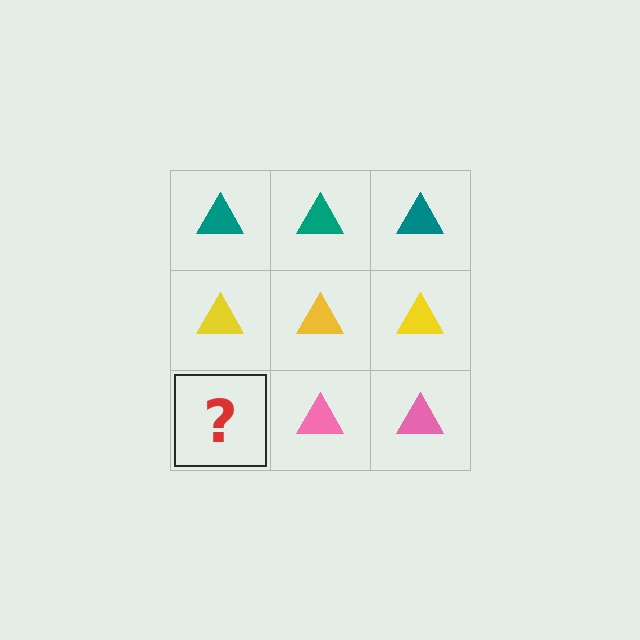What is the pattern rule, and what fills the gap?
The rule is that each row has a consistent color. The gap should be filled with a pink triangle.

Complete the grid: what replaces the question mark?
The question mark should be replaced with a pink triangle.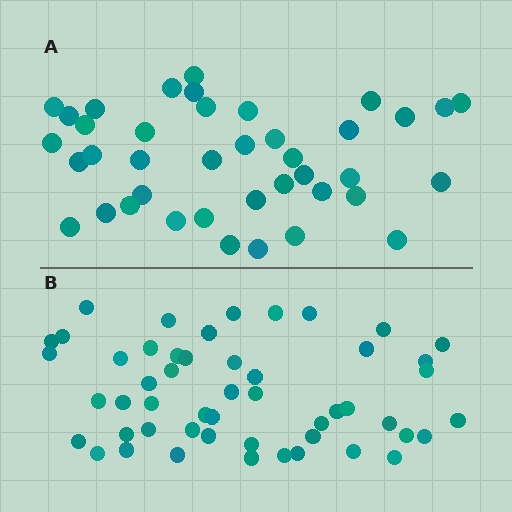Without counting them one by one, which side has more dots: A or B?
Region B (the bottom region) has more dots.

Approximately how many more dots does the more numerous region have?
Region B has roughly 12 or so more dots than region A.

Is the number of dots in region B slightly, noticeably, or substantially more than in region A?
Region B has noticeably more, but not dramatically so. The ratio is roughly 1.3 to 1.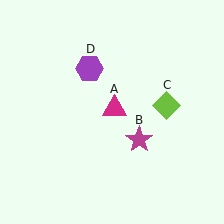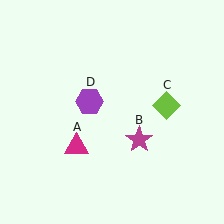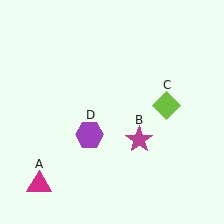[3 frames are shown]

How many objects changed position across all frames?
2 objects changed position: magenta triangle (object A), purple hexagon (object D).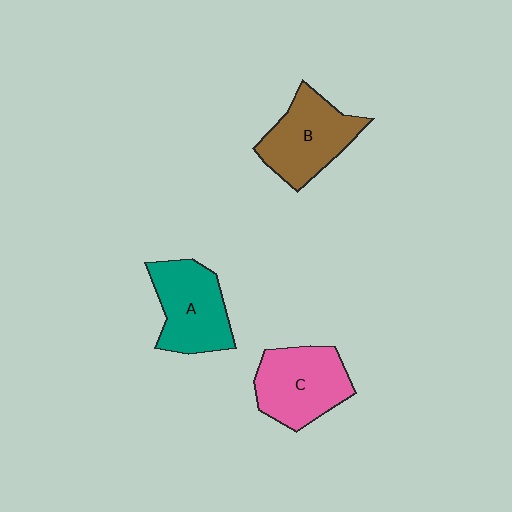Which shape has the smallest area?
Shape A (teal).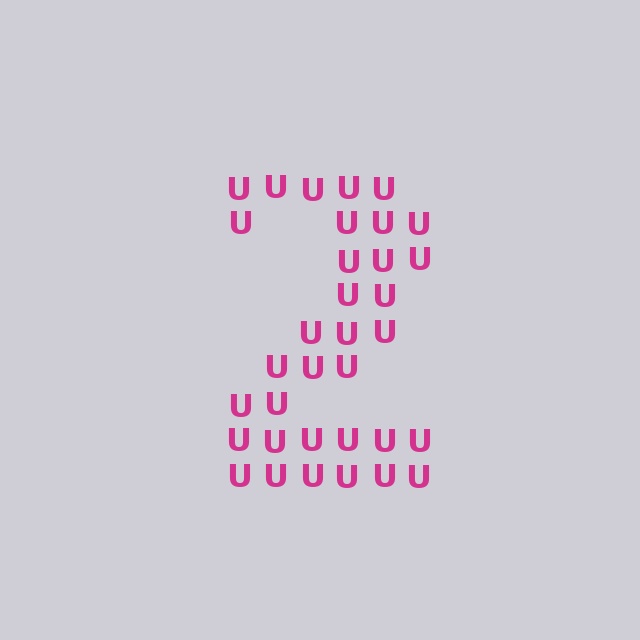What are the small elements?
The small elements are letter U's.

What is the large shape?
The large shape is the digit 2.